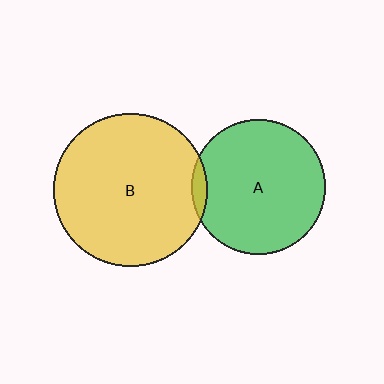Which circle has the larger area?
Circle B (yellow).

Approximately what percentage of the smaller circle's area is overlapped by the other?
Approximately 5%.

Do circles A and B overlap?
Yes.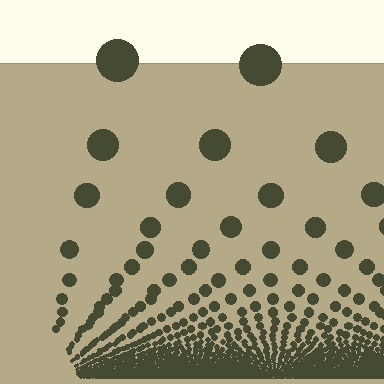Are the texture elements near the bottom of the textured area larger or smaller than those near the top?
Smaller. The gradient is inverted — elements near the bottom are smaller and denser.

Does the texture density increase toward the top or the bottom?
Density increases toward the bottom.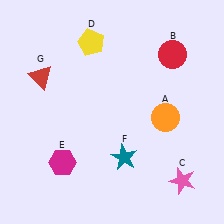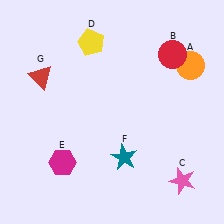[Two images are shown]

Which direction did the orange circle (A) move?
The orange circle (A) moved up.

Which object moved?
The orange circle (A) moved up.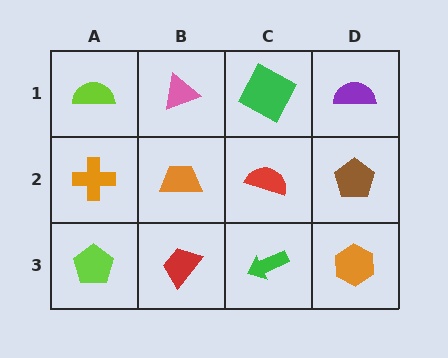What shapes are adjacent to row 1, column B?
An orange trapezoid (row 2, column B), a lime semicircle (row 1, column A), a green square (row 1, column C).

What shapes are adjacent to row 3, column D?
A brown pentagon (row 2, column D), a green arrow (row 3, column C).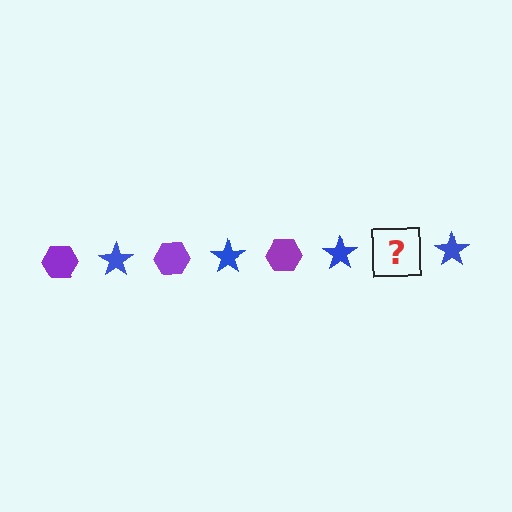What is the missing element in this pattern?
The missing element is a purple hexagon.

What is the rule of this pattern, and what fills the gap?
The rule is that the pattern alternates between purple hexagon and blue star. The gap should be filled with a purple hexagon.